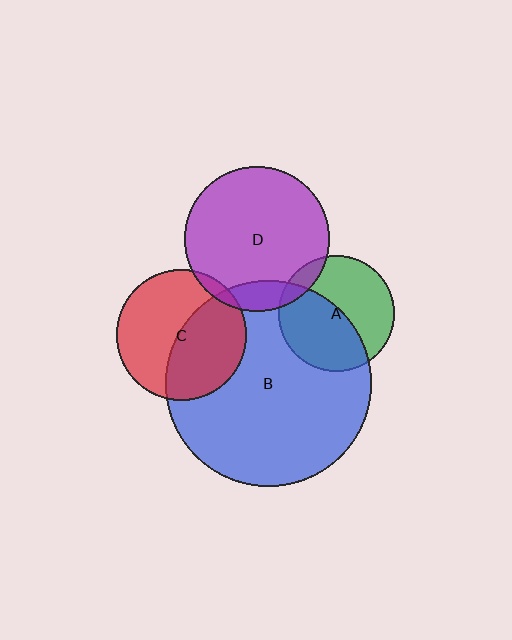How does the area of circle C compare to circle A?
Approximately 1.3 times.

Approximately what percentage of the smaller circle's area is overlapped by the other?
Approximately 10%.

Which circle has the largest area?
Circle B (blue).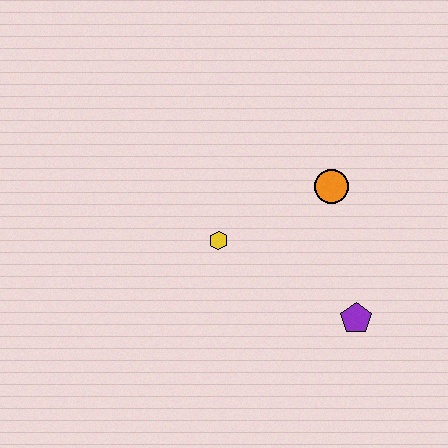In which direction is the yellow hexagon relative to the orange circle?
The yellow hexagon is to the left of the orange circle.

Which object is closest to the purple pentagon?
The orange circle is closest to the purple pentagon.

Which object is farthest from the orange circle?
The purple pentagon is farthest from the orange circle.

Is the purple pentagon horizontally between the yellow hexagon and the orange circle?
No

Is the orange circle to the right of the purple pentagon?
No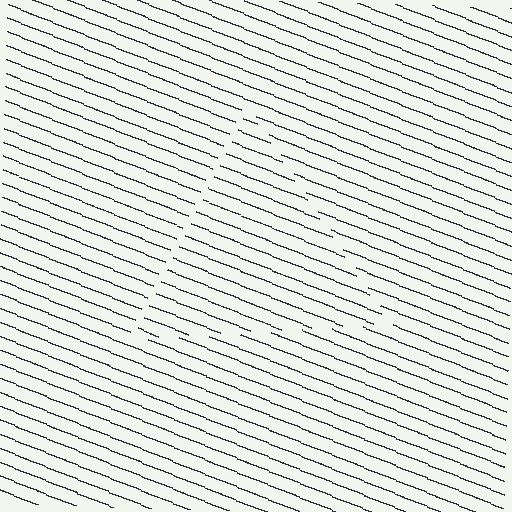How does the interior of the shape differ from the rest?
The interior of the shape contains the same grating, shifted by half a period — the contour is defined by the phase discontinuity where line-ends from the inner and outer gratings abut.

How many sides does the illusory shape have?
3 sides — the line-ends trace a triangle.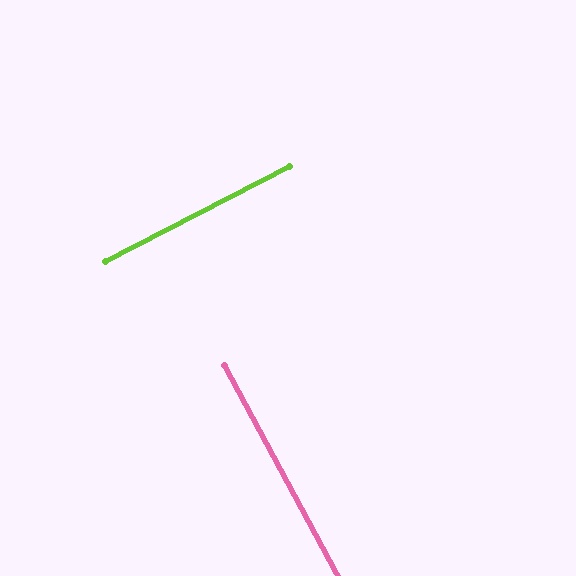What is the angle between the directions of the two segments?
Approximately 89 degrees.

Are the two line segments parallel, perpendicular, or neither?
Perpendicular — they meet at approximately 89°.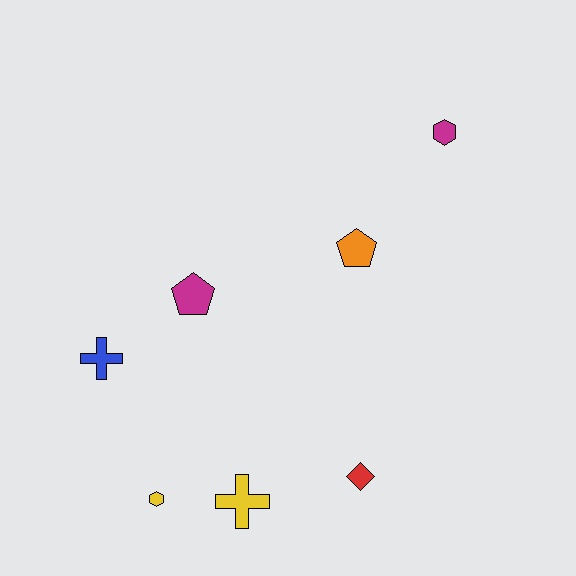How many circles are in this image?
There are no circles.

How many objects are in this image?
There are 7 objects.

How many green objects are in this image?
There are no green objects.